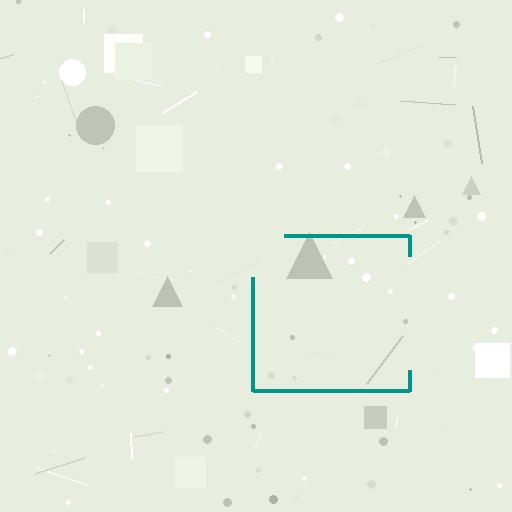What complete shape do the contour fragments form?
The contour fragments form a square.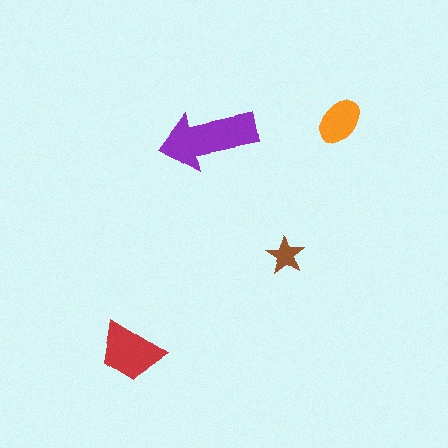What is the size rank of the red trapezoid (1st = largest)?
2nd.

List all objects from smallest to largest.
The brown star, the orange ellipse, the red trapezoid, the purple arrow.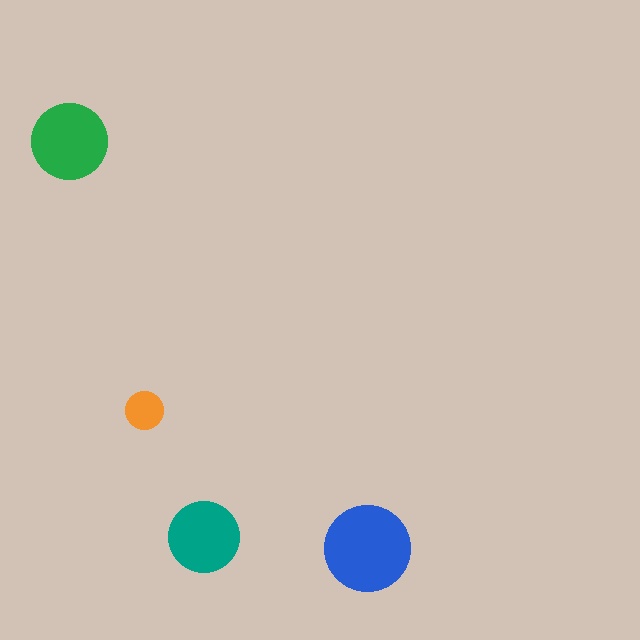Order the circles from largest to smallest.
the blue one, the green one, the teal one, the orange one.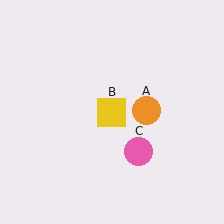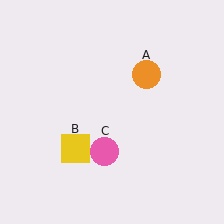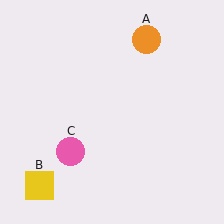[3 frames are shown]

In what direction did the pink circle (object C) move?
The pink circle (object C) moved left.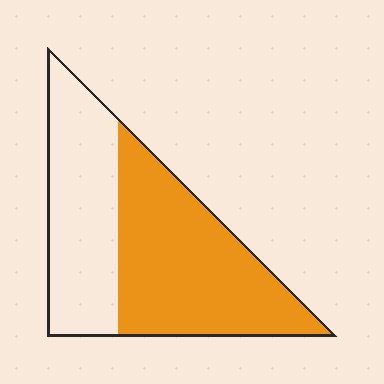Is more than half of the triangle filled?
Yes.